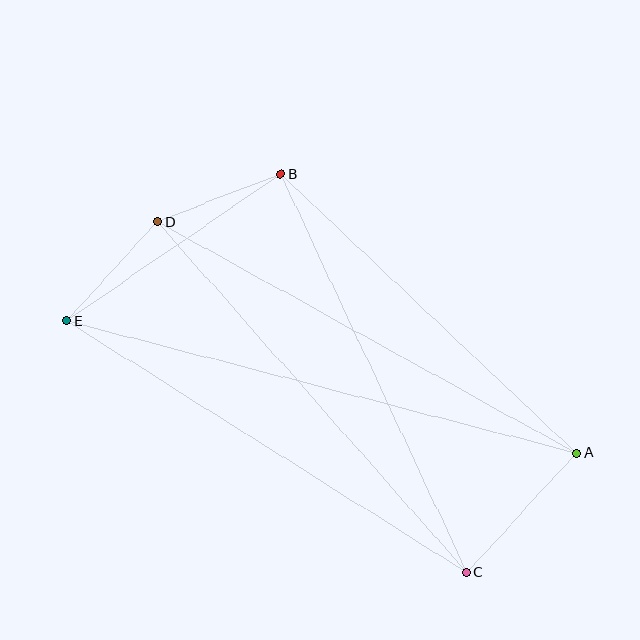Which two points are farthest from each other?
Points A and E are farthest from each other.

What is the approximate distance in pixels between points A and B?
The distance between A and B is approximately 406 pixels.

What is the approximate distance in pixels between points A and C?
The distance between A and C is approximately 162 pixels.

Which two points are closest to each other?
Points B and D are closest to each other.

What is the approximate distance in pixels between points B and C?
The distance between B and C is approximately 439 pixels.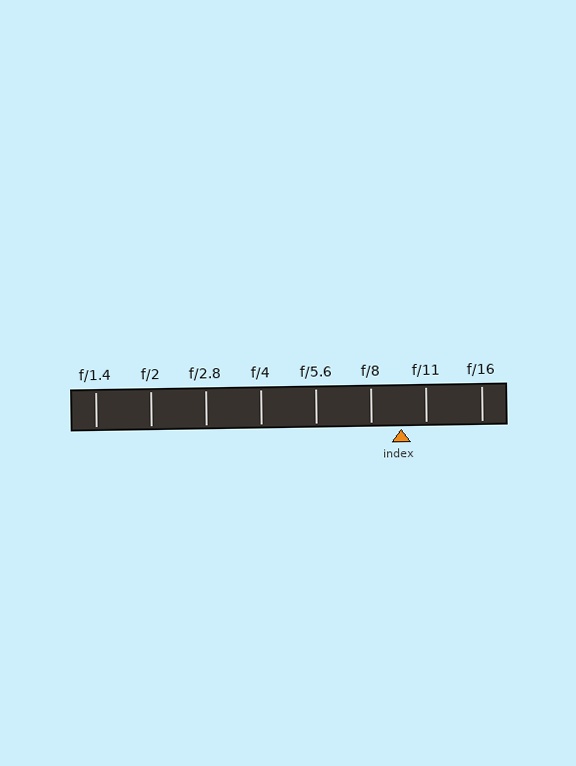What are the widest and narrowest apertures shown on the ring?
The widest aperture shown is f/1.4 and the narrowest is f/16.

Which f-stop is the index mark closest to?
The index mark is closest to f/11.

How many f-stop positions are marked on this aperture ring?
There are 8 f-stop positions marked.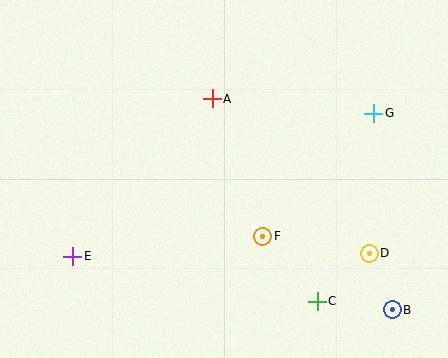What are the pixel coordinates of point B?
Point B is at (392, 310).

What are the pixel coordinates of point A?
Point A is at (212, 99).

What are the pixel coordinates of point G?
Point G is at (374, 113).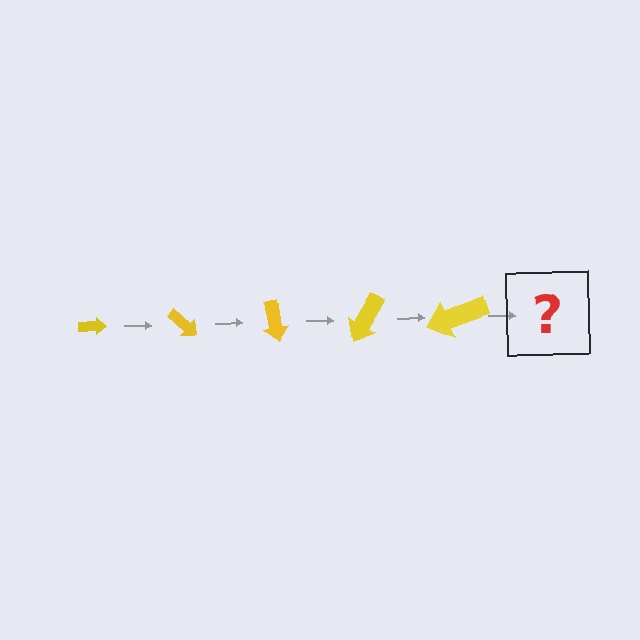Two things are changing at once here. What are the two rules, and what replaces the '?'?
The two rules are that the arrow grows larger each step and it rotates 40 degrees each step. The '?' should be an arrow, larger than the previous one and rotated 200 degrees from the start.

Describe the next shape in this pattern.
It should be an arrow, larger than the previous one and rotated 200 degrees from the start.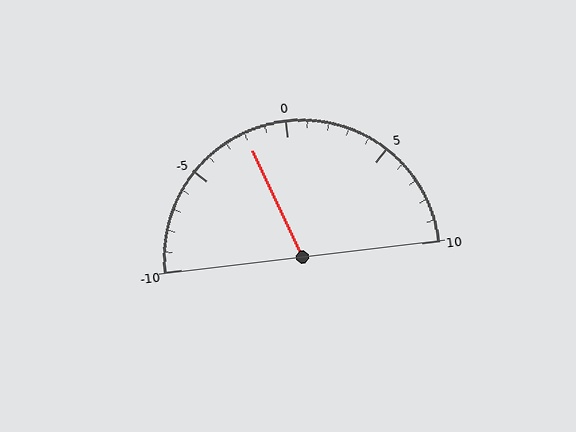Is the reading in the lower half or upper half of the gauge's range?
The reading is in the lower half of the range (-10 to 10).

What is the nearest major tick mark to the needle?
The nearest major tick mark is 0.